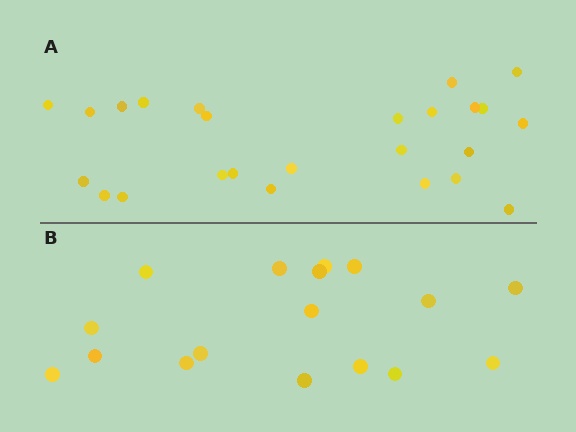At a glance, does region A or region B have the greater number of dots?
Region A (the top region) has more dots.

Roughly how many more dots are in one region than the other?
Region A has roughly 8 or so more dots than region B.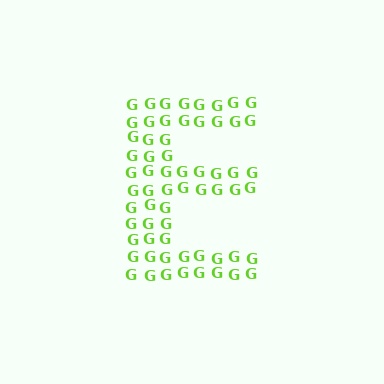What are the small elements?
The small elements are letter G's.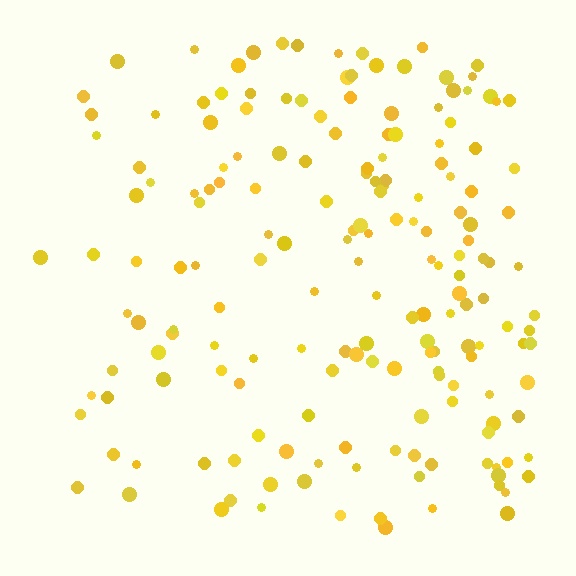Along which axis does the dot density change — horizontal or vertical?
Horizontal.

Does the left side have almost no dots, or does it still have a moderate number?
Still a moderate number, just noticeably fewer than the right.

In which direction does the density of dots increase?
From left to right, with the right side densest.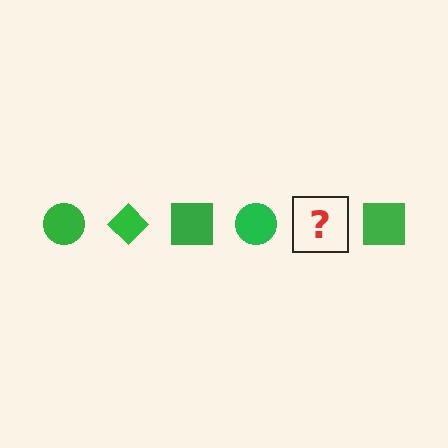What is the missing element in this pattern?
The missing element is a green diamond.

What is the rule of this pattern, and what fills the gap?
The rule is that the pattern cycles through circle, diamond, square shapes in green. The gap should be filled with a green diamond.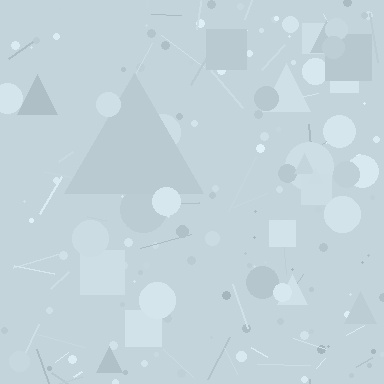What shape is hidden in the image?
A triangle is hidden in the image.